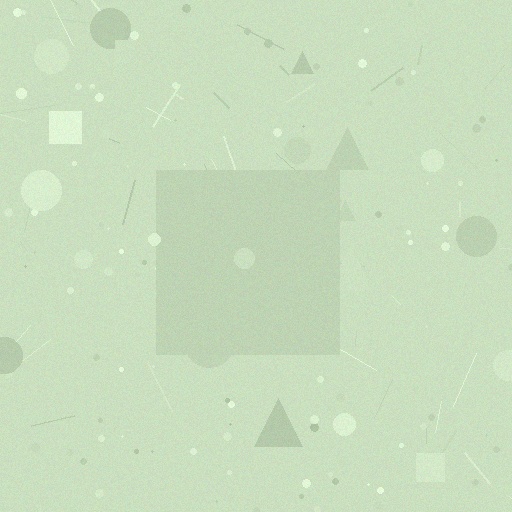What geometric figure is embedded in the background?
A square is embedded in the background.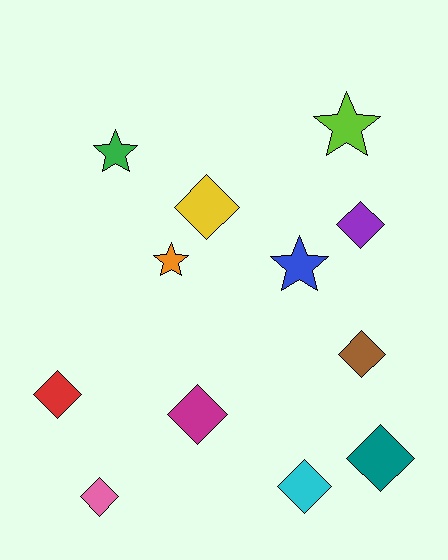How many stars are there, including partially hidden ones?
There are 4 stars.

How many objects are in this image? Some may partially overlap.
There are 12 objects.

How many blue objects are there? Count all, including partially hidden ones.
There is 1 blue object.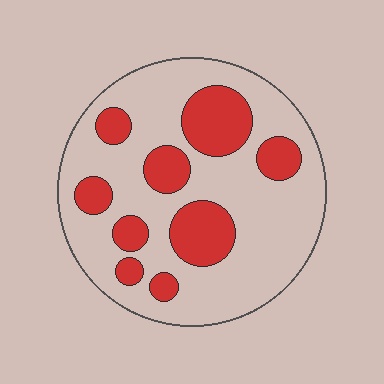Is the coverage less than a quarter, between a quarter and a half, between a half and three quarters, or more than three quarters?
Between a quarter and a half.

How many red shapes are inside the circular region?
9.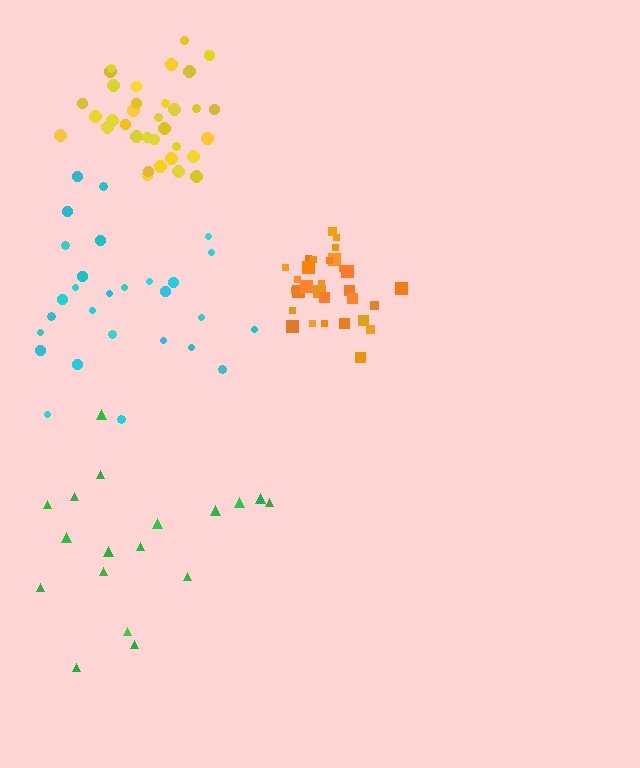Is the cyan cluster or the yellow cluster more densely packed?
Yellow.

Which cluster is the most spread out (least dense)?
Green.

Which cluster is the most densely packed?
Orange.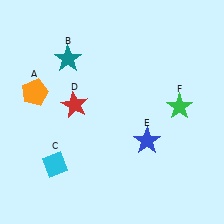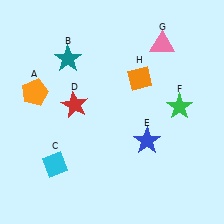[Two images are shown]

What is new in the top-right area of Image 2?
A pink triangle (G) was added in the top-right area of Image 2.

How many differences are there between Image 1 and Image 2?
There are 2 differences between the two images.